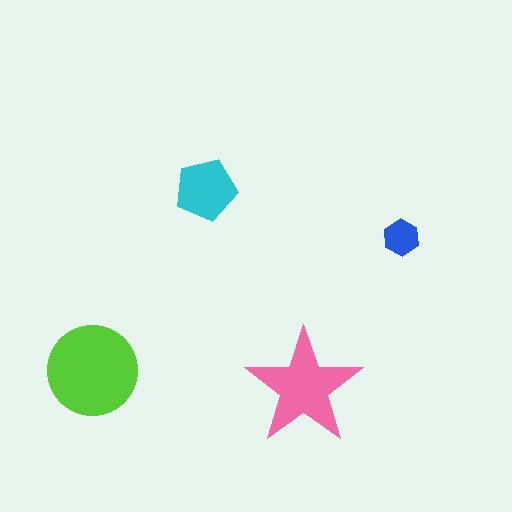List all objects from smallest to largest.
The blue hexagon, the cyan pentagon, the pink star, the lime circle.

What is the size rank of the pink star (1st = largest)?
2nd.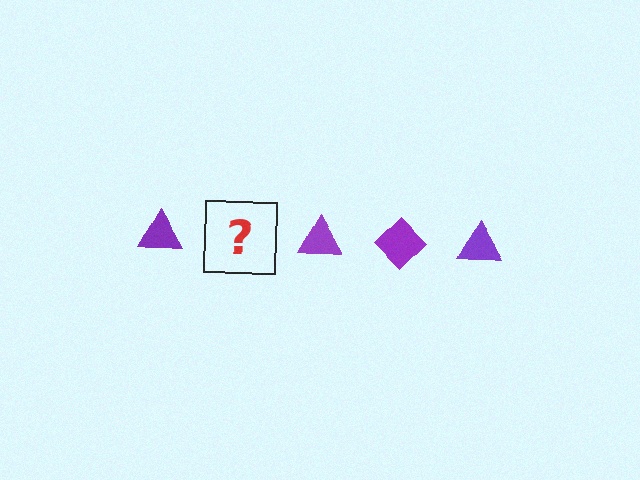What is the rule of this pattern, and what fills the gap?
The rule is that the pattern cycles through triangle, diamond shapes in purple. The gap should be filled with a purple diamond.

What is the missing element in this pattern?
The missing element is a purple diamond.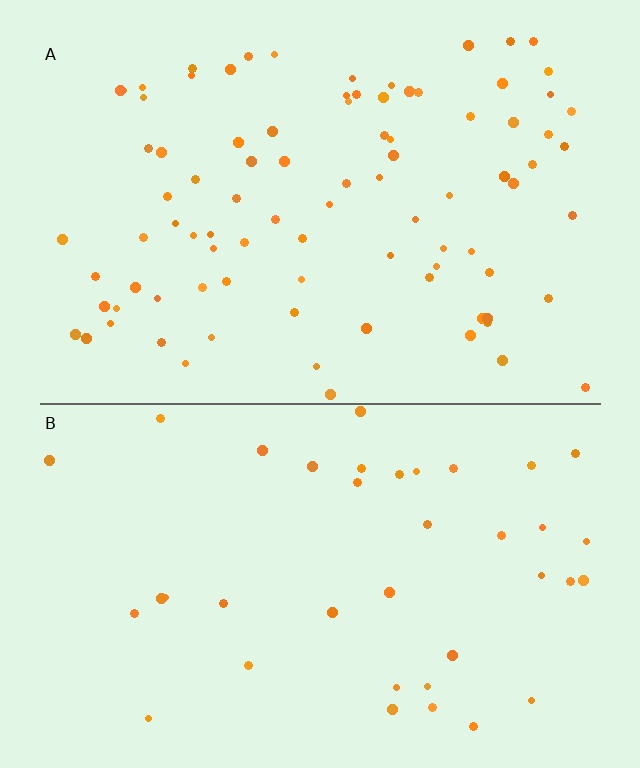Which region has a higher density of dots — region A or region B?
A (the top).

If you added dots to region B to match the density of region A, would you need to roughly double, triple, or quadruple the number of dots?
Approximately double.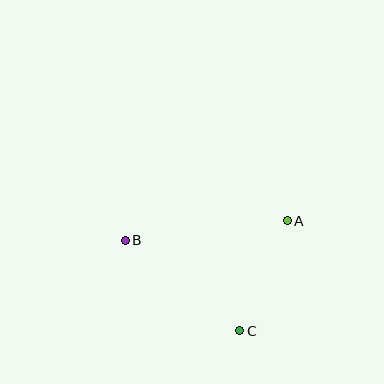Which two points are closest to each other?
Points A and C are closest to each other.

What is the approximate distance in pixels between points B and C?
The distance between B and C is approximately 146 pixels.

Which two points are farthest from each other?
Points A and B are farthest from each other.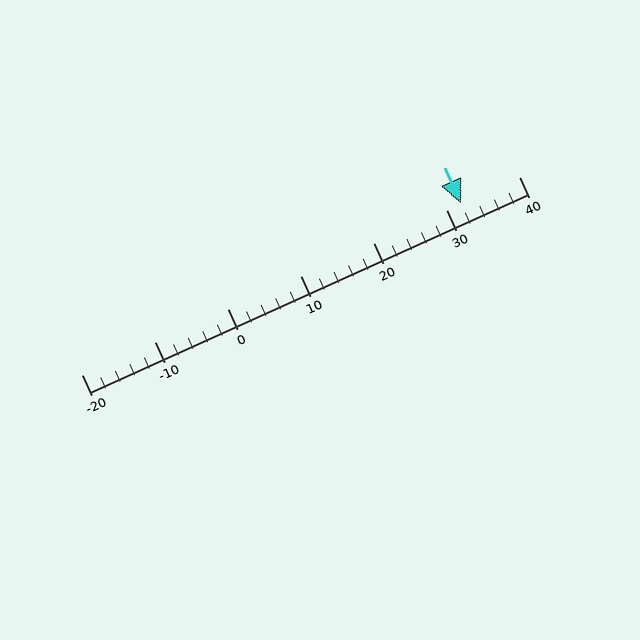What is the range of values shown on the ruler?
The ruler shows values from -20 to 40.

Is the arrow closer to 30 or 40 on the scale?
The arrow is closer to 30.